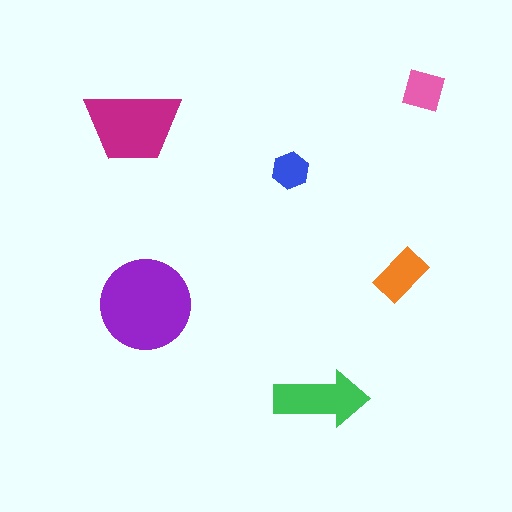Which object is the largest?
The purple circle.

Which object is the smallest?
The blue hexagon.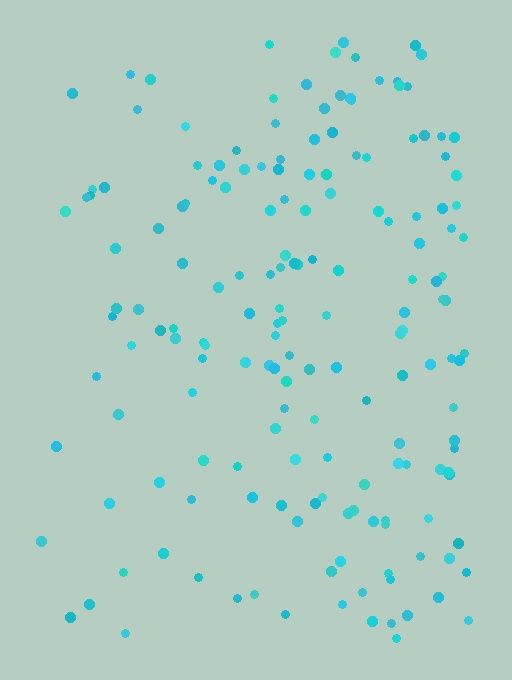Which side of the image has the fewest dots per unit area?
The left.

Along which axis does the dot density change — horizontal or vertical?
Horizontal.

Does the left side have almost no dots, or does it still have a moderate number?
Still a moderate number, just noticeably fewer than the right.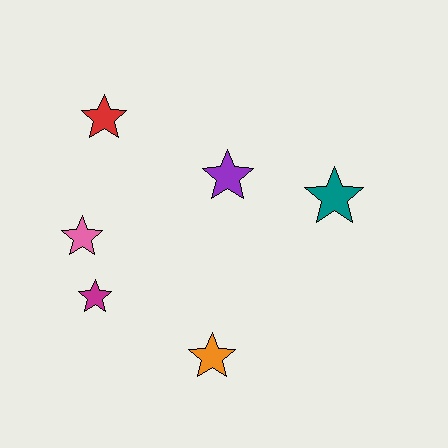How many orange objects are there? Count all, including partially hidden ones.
There is 1 orange object.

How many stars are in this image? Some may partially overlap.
There are 6 stars.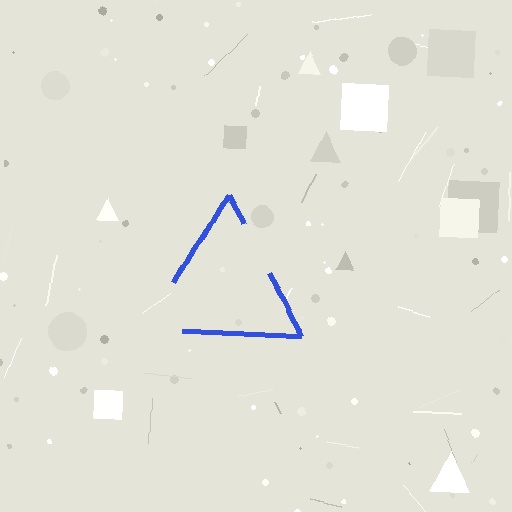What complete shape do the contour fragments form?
The contour fragments form a triangle.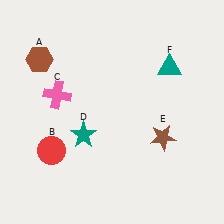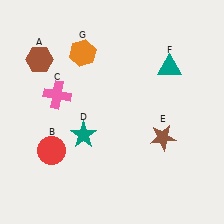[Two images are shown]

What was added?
An orange hexagon (G) was added in Image 2.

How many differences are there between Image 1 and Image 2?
There is 1 difference between the two images.